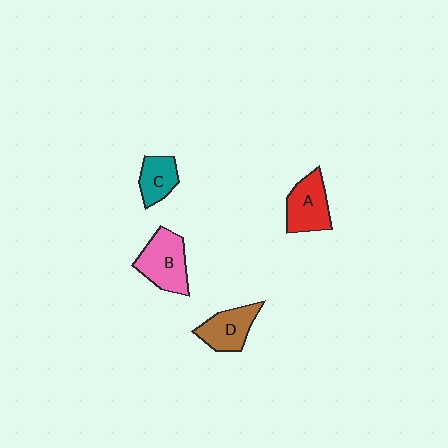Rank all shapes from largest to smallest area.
From largest to smallest: B (pink), A (red), D (brown), C (teal).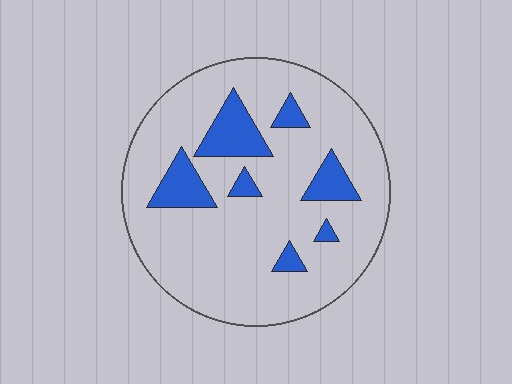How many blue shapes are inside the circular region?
7.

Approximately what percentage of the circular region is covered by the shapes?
Approximately 15%.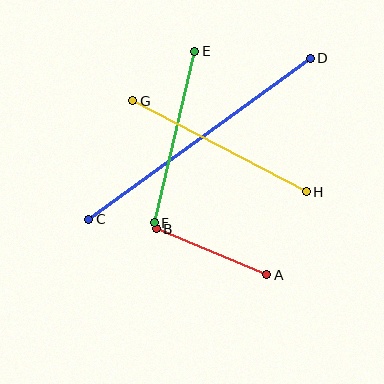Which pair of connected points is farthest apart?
Points C and D are farthest apart.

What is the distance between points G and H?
The distance is approximately 196 pixels.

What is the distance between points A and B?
The distance is approximately 120 pixels.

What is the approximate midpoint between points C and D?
The midpoint is at approximately (200, 139) pixels.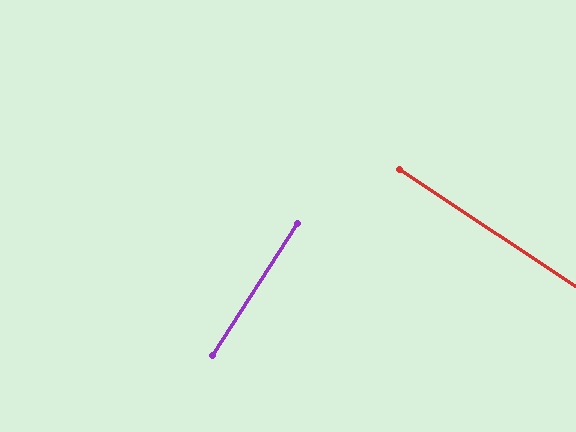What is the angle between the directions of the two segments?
Approximately 89 degrees.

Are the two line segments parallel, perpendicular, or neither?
Perpendicular — they meet at approximately 89°.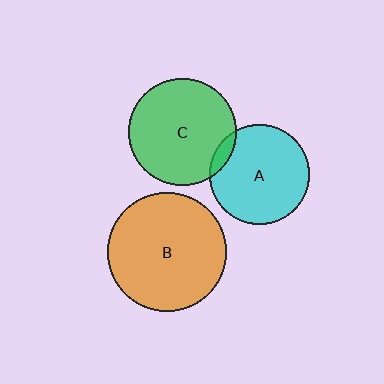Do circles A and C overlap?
Yes.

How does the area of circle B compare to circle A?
Approximately 1.4 times.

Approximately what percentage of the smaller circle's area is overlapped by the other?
Approximately 5%.